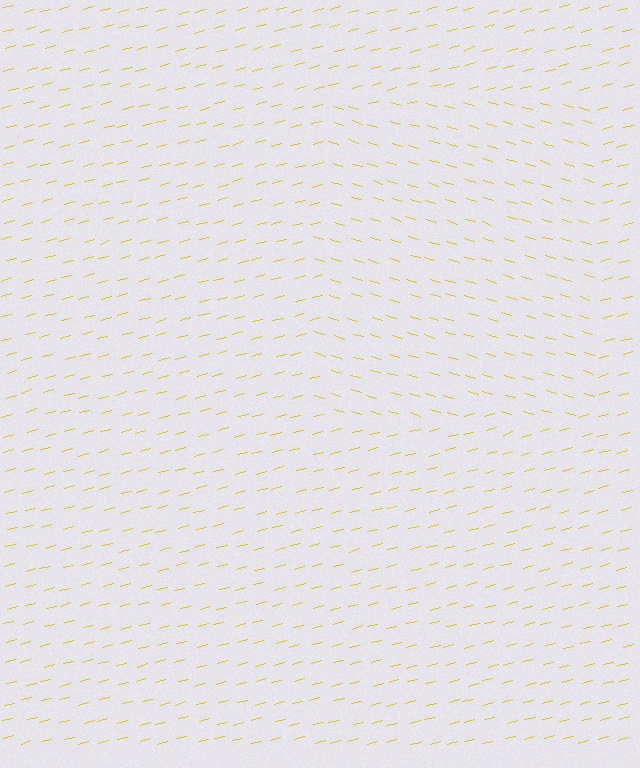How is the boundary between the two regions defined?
The boundary is defined purely by a change in line orientation (approximately 31 degrees difference). All lines are the same color and thickness.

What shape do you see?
I see a rectangle.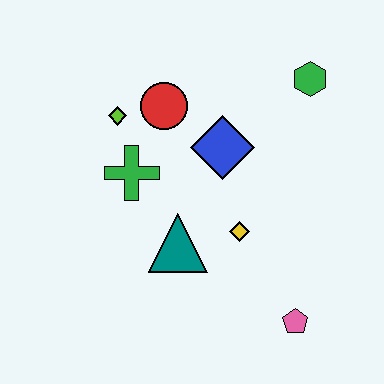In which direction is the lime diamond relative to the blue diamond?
The lime diamond is to the left of the blue diamond.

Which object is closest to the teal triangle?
The yellow diamond is closest to the teal triangle.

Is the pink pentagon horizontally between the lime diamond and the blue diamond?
No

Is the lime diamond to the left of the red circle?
Yes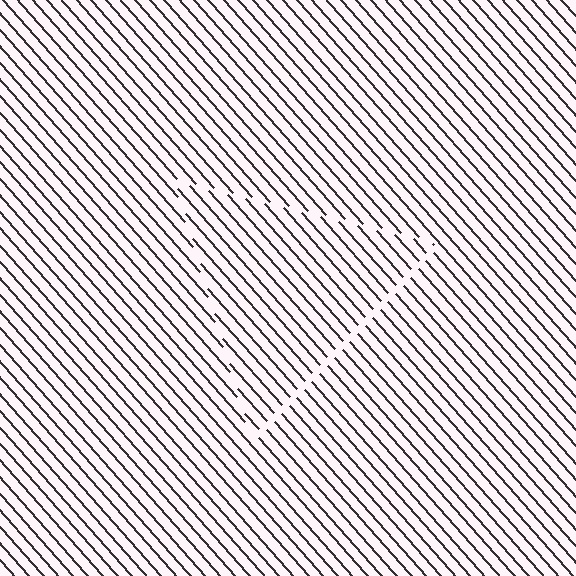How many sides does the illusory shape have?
3 sides — the line-ends trace a triangle.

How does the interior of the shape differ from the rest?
The interior of the shape contains the same grating, shifted by half a period — the contour is defined by the phase discontinuity where line-ends from the inner and outer gratings abut.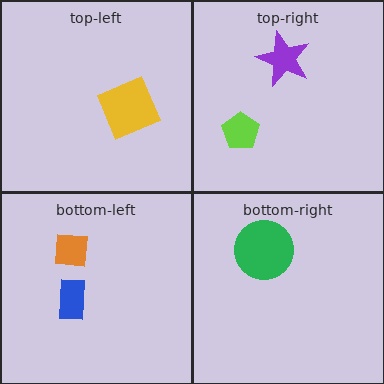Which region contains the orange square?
The bottom-left region.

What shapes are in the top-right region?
The lime pentagon, the purple star.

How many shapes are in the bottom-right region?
1.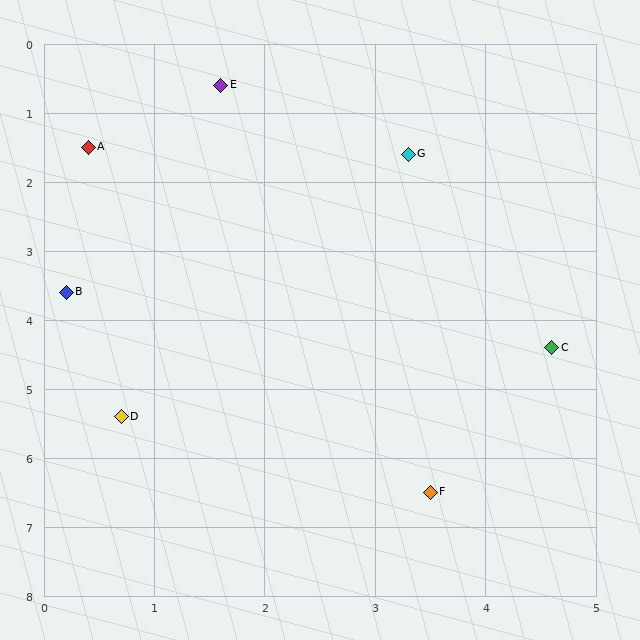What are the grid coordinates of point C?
Point C is at approximately (4.6, 4.4).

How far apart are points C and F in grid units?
Points C and F are about 2.4 grid units apart.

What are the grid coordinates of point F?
Point F is at approximately (3.5, 6.5).